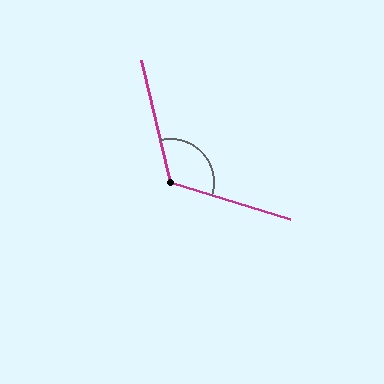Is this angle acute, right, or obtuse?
It is obtuse.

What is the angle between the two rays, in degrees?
Approximately 121 degrees.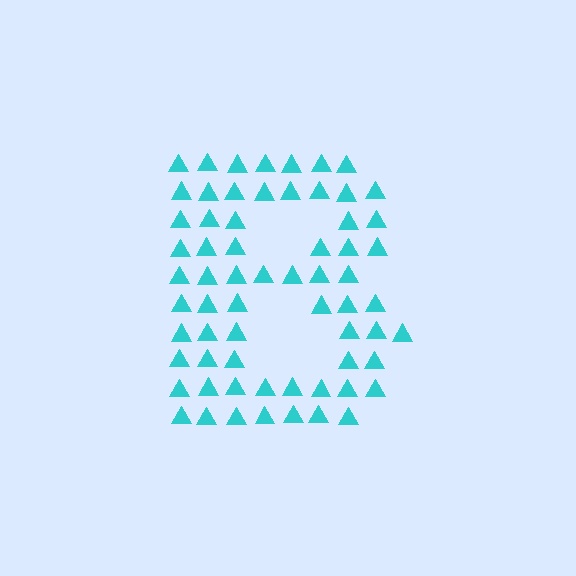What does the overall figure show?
The overall figure shows the letter B.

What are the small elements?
The small elements are triangles.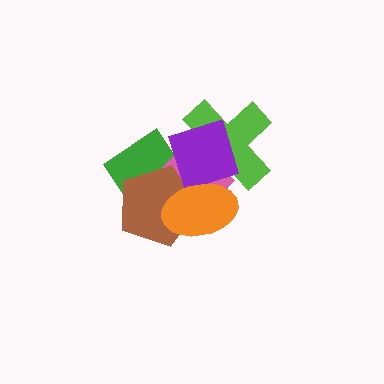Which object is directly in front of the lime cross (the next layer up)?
The purple square is directly in front of the lime cross.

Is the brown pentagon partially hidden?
Yes, it is partially covered by another shape.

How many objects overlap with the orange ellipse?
5 objects overlap with the orange ellipse.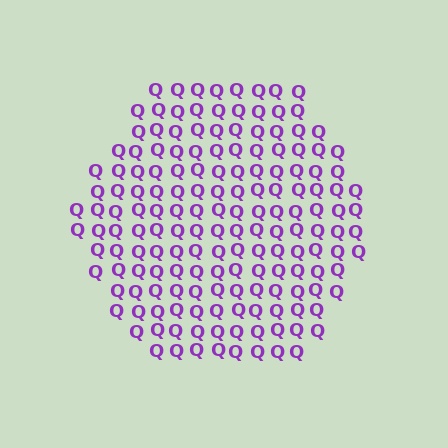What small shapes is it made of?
It is made of small letter Q's.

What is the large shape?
The large shape is a hexagon.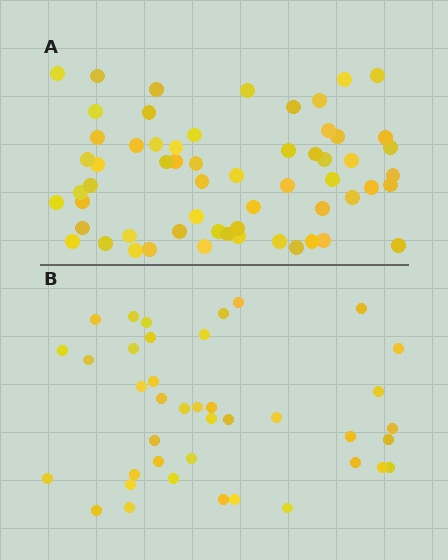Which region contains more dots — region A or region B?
Region A (the top region) has more dots.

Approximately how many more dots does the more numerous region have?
Region A has approximately 20 more dots than region B.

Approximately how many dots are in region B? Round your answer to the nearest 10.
About 40 dots.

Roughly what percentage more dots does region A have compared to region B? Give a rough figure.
About 50% more.